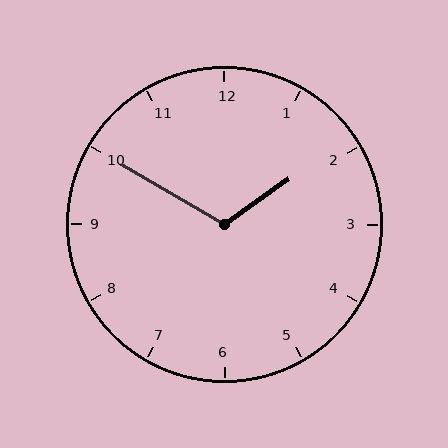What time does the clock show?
1:50.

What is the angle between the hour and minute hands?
Approximately 115 degrees.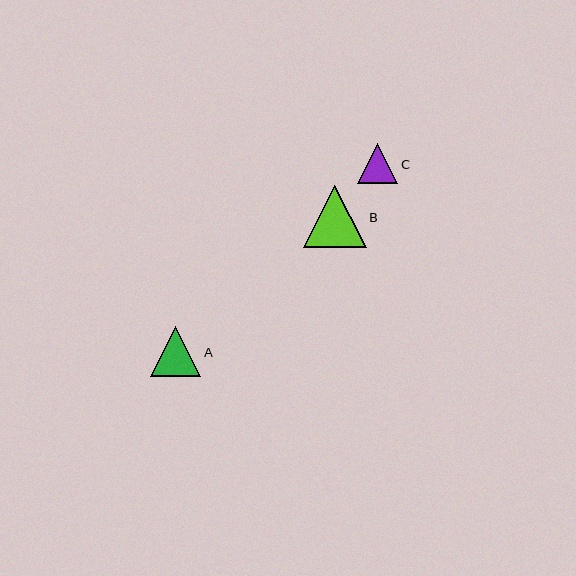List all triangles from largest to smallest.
From largest to smallest: B, A, C.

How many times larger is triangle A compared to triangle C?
Triangle A is approximately 1.2 times the size of triangle C.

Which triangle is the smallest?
Triangle C is the smallest with a size of approximately 40 pixels.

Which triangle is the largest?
Triangle B is the largest with a size of approximately 62 pixels.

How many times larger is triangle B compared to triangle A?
Triangle B is approximately 1.2 times the size of triangle A.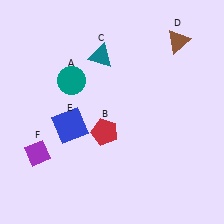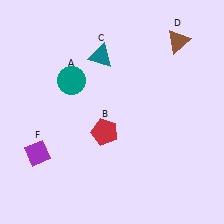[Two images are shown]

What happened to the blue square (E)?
The blue square (E) was removed in Image 2. It was in the bottom-left area of Image 1.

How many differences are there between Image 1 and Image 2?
There is 1 difference between the two images.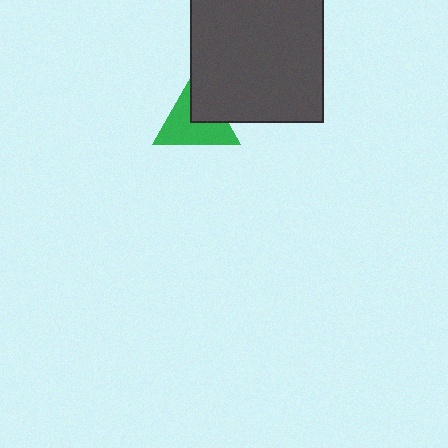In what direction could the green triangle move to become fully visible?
The green triangle could move toward the lower-left. That would shift it out from behind the dark gray square entirely.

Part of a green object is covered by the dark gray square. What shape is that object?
It is a triangle.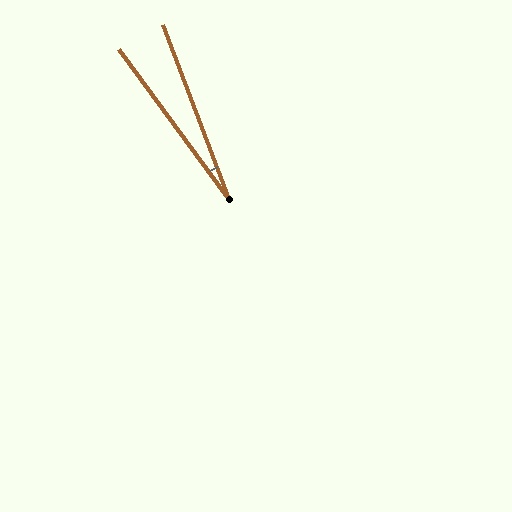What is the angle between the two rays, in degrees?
Approximately 15 degrees.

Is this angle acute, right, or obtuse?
It is acute.